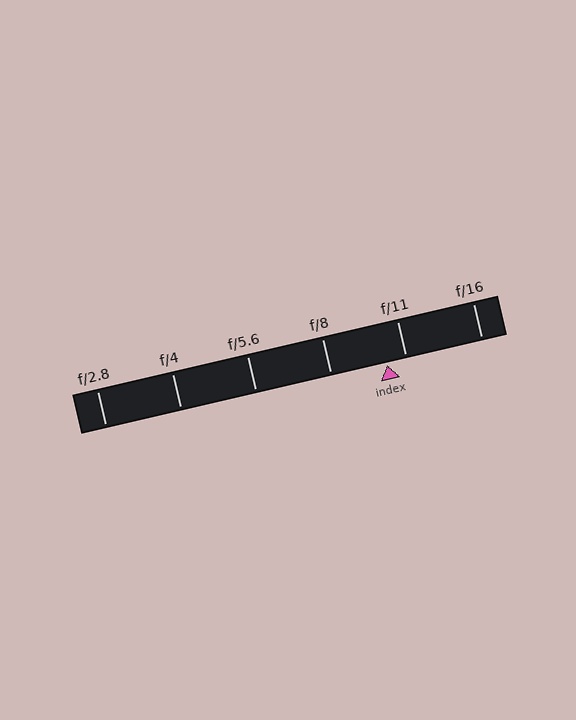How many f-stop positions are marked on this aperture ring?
There are 6 f-stop positions marked.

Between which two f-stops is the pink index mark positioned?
The index mark is between f/8 and f/11.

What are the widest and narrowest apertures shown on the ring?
The widest aperture shown is f/2.8 and the narrowest is f/16.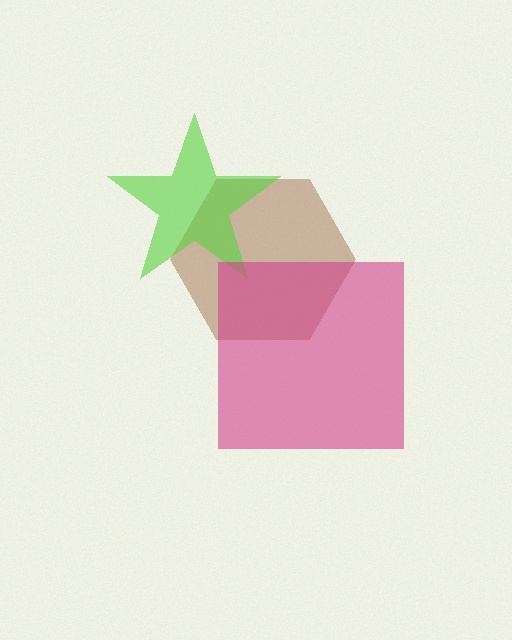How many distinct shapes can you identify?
There are 3 distinct shapes: a brown hexagon, a lime star, a magenta square.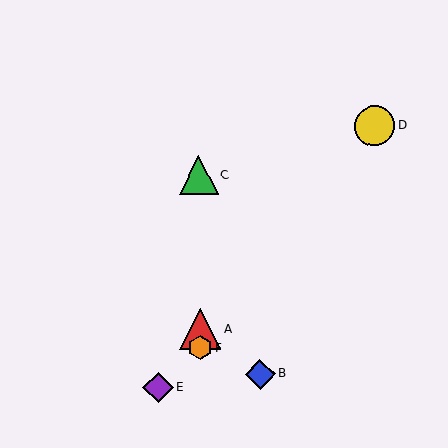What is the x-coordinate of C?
Object C is at x≈199.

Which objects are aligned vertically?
Objects A, C, F are aligned vertically.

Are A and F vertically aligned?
Yes, both are at x≈200.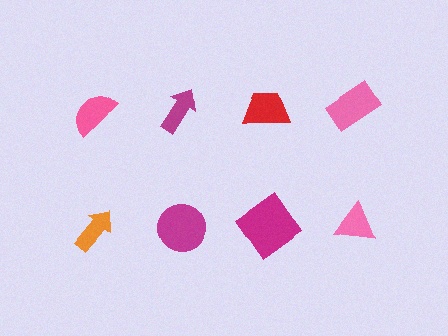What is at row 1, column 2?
A magenta arrow.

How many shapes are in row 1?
4 shapes.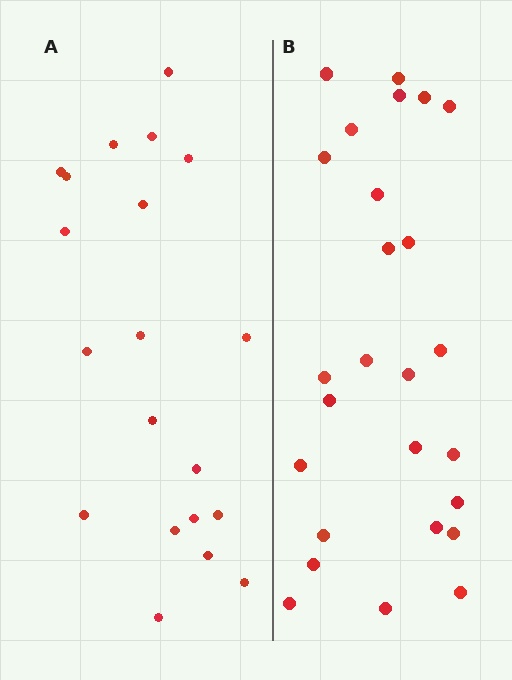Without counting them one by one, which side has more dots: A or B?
Region B (the right region) has more dots.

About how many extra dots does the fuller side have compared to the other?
Region B has about 6 more dots than region A.